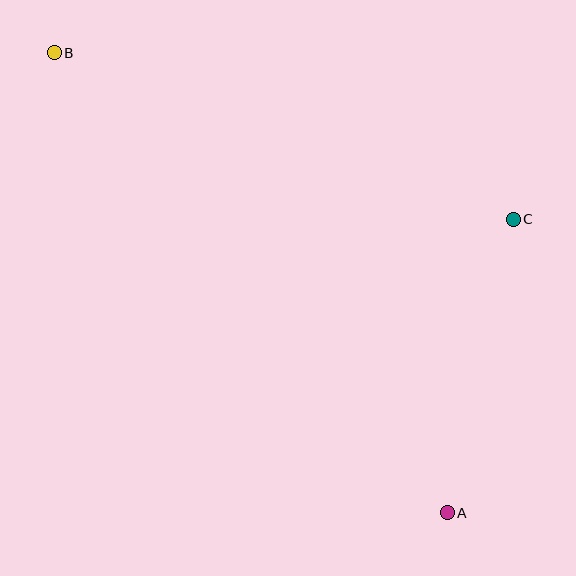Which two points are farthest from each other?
Points A and B are farthest from each other.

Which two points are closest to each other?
Points A and C are closest to each other.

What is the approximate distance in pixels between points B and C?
The distance between B and C is approximately 488 pixels.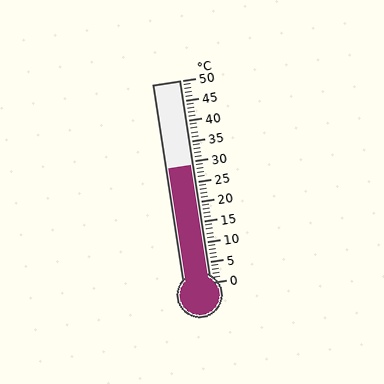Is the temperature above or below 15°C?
The temperature is above 15°C.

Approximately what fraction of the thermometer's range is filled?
The thermometer is filled to approximately 60% of its range.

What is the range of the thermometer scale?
The thermometer scale ranges from 0°C to 50°C.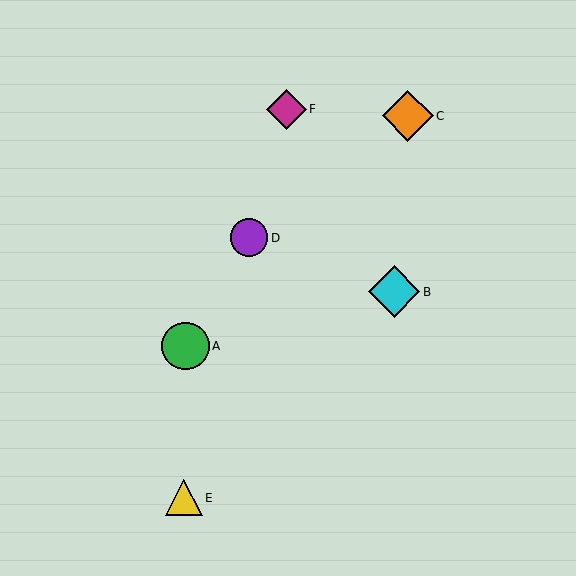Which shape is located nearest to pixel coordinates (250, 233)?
The purple circle (labeled D) at (249, 238) is nearest to that location.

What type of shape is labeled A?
Shape A is a green circle.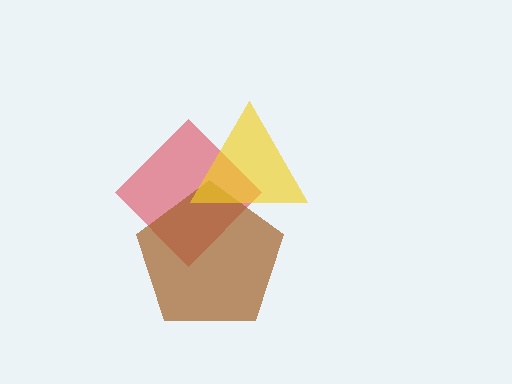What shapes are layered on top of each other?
The layered shapes are: a red diamond, a brown pentagon, a yellow triangle.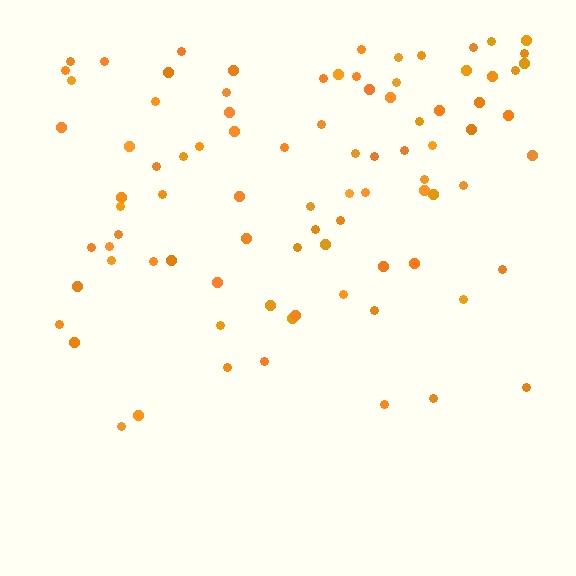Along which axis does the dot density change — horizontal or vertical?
Vertical.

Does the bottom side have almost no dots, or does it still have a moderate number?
Still a moderate number, just noticeably fewer than the top.